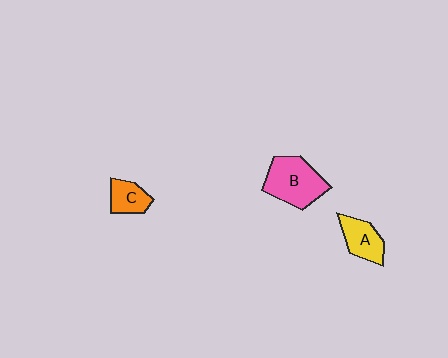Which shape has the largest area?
Shape B (pink).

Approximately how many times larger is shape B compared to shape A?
Approximately 1.6 times.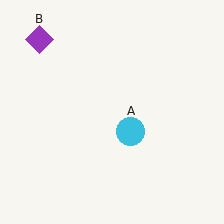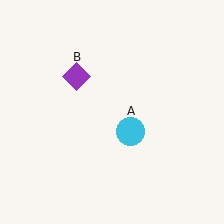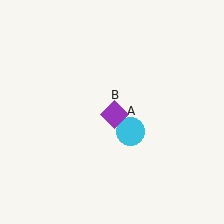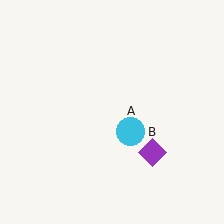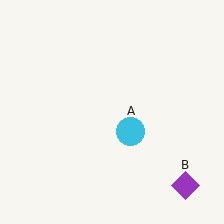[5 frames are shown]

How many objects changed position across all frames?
1 object changed position: purple diamond (object B).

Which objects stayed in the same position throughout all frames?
Cyan circle (object A) remained stationary.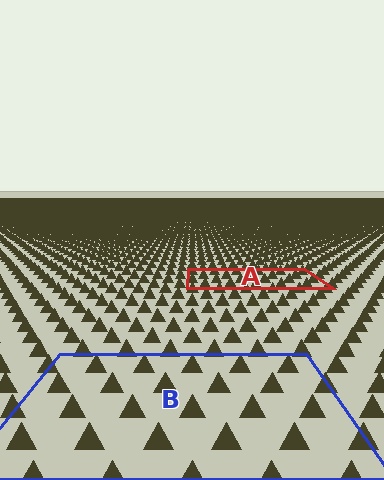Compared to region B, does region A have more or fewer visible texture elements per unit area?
Region A has more texture elements per unit area — they are packed more densely because it is farther away.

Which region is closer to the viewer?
Region B is closer. The texture elements there are larger and more spread out.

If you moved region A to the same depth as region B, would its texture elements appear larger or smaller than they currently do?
They would appear larger. At a closer depth, the same texture elements are projected at a bigger on-screen size.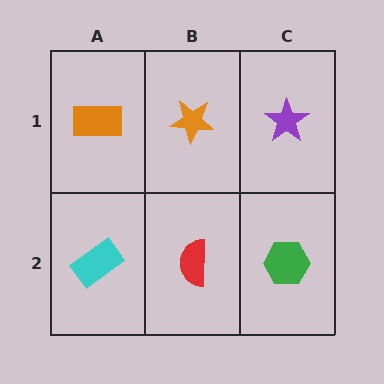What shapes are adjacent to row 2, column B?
An orange star (row 1, column B), a cyan rectangle (row 2, column A), a green hexagon (row 2, column C).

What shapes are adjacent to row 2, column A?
An orange rectangle (row 1, column A), a red semicircle (row 2, column B).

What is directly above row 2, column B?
An orange star.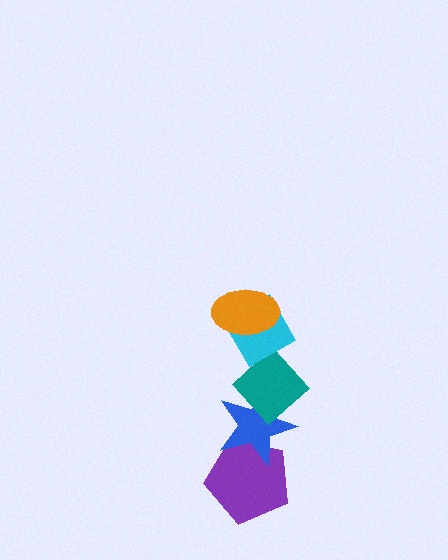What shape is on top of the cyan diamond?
The orange ellipse is on top of the cyan diamond.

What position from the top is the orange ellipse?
The orange ellipse is 1st from the top.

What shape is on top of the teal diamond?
The cyan diamond is on top of the teal diamond.